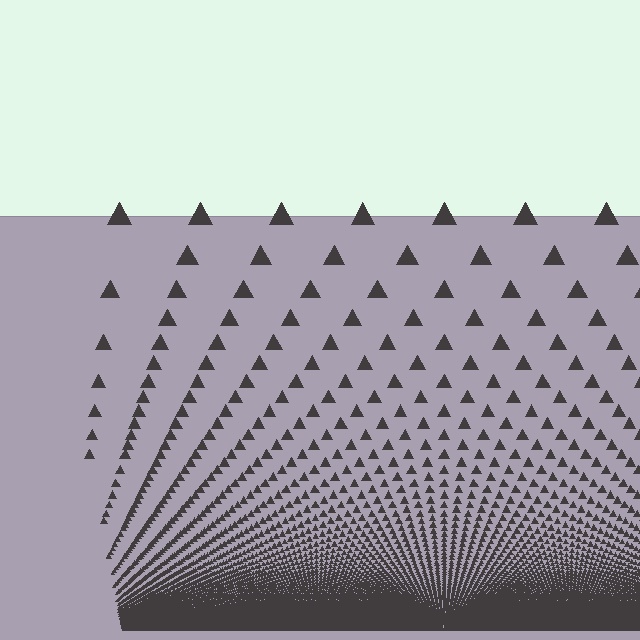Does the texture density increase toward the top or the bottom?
Density increases toward the bottom.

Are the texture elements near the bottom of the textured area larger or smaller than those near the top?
Smaller. The gradient is inverted — elements near the bottom are smaller and denser.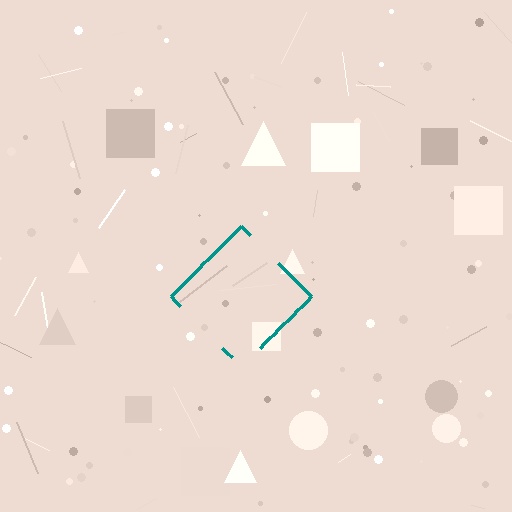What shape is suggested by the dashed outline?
The dashed outline suggests a diamond.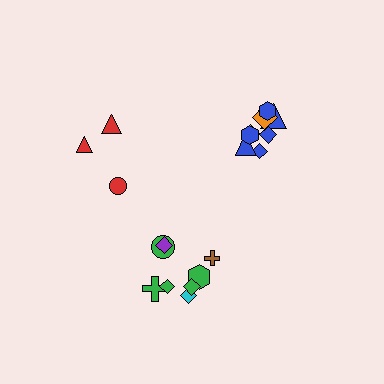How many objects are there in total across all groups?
There are 19 objects.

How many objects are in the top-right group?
There are 8 objects.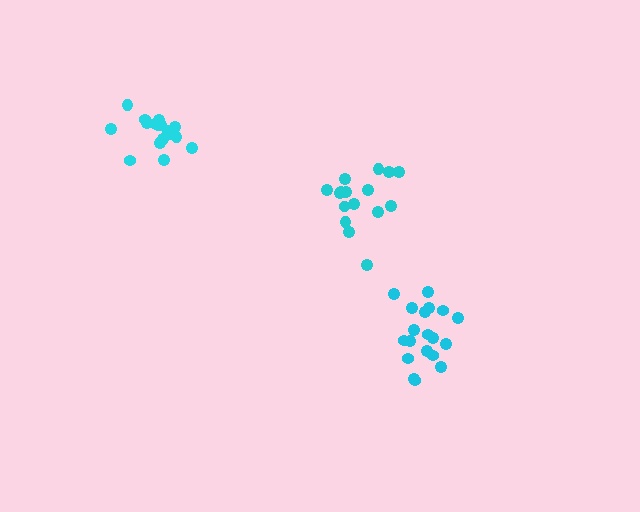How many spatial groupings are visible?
There are 3 spatial groupings.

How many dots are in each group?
Group 1: 19 dots, Group 2: 17 dots, Group 3: 16 dots (52 total).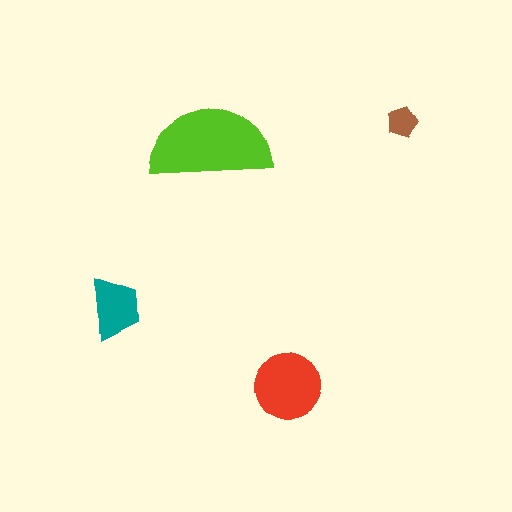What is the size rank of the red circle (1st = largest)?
2nd.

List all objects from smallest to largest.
The brown pentagon, the teal trapezoid, the red circle, the lime semicircle.